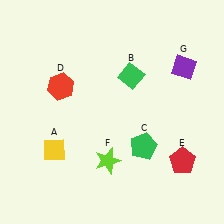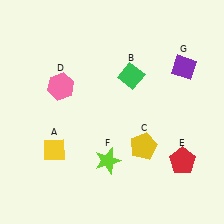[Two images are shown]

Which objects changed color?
C changed from green to yellow. D changed from red to pink.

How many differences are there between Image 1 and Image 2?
There are 2 differences between the two images.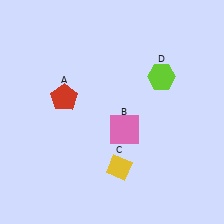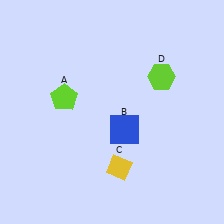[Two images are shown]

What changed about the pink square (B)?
In Image 1, B is pink. In Image 2, it changed to blue.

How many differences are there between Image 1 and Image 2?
There are 2 differences between the two images.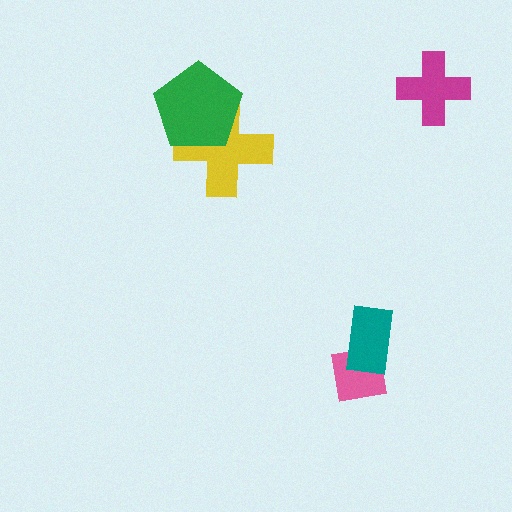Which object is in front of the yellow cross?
The green pentagon is in front of the yellow cross.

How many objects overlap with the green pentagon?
1 object overlaps with the green pentagon.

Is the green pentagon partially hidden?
No, no other shape covers it.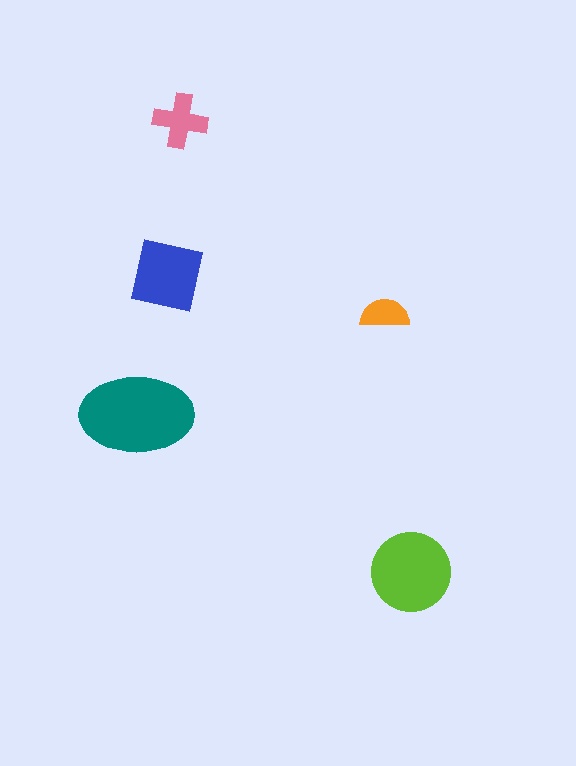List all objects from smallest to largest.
The orange semicircle, the pink cross, the blue square, the lime circle, the teal ellipse.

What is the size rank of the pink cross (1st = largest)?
4th.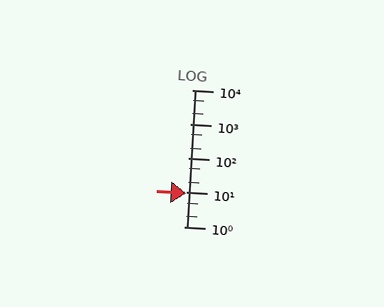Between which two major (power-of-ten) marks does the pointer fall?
The pointer is between 1 and 10.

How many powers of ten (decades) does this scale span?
The scale spans 4 decades, from 1 to 10000.